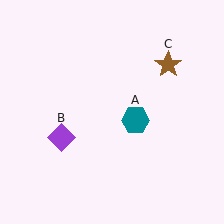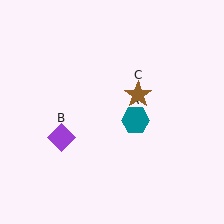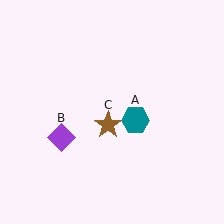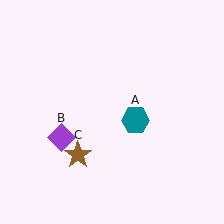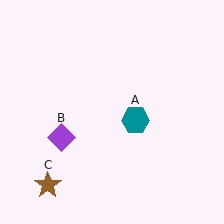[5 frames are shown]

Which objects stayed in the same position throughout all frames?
Teal hexagon (object A) and purple diamond (object B) remained stationary.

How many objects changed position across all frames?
1 object changed position: brown star (object C).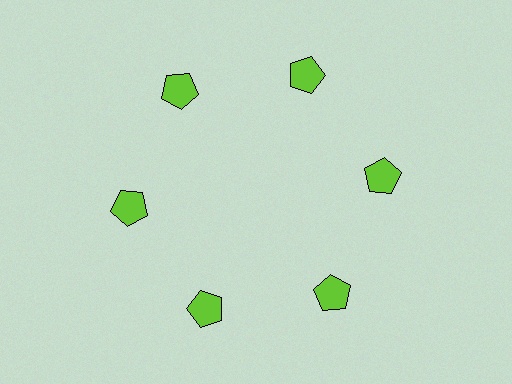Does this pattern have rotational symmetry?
Yes, this pattern has 6-fold rotational symmetry. It looks the same after rotating 60 degrees around the center.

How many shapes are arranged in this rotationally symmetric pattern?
There are 6 shapes, arranged in 6 groups of 1.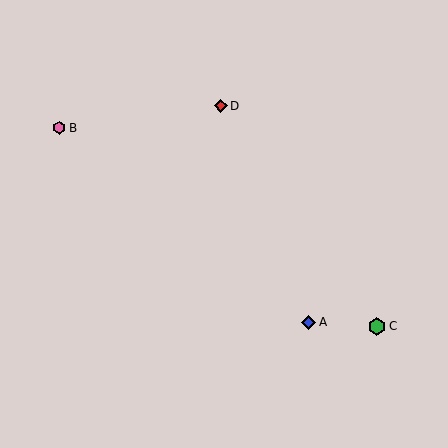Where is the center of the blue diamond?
The center of the blue diamond is at (309, 322).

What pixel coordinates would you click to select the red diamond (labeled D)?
Click at (221, 106) to select the red diamond D.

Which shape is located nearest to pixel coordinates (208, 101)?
The red diamond (labeled D) at (221, 106) is nearest to that location.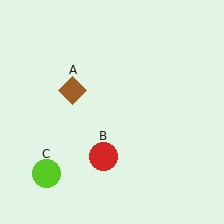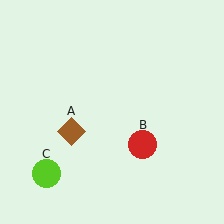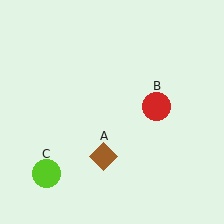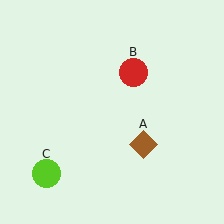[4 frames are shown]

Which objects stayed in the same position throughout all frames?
Lime circle (object C) remained stationary.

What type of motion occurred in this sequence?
The brown diamond (object A), red circle (object B) rotated counterclockwise around the center of the scene.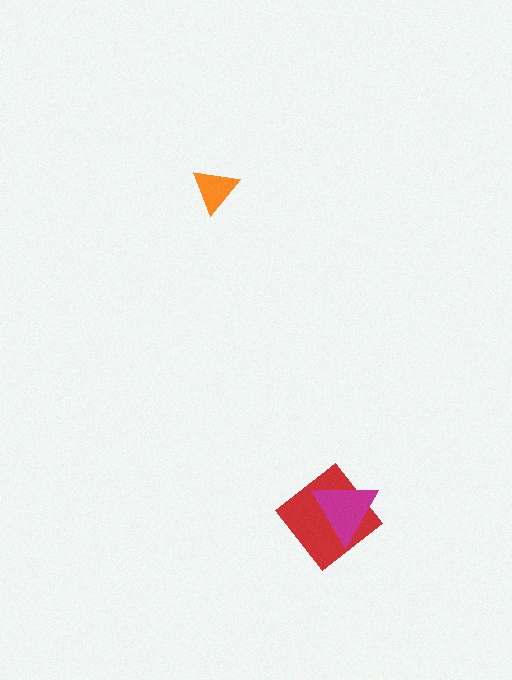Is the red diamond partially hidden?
Yes, it is partially covered by another shape.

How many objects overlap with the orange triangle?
0 objects overlap with the orange triangle.